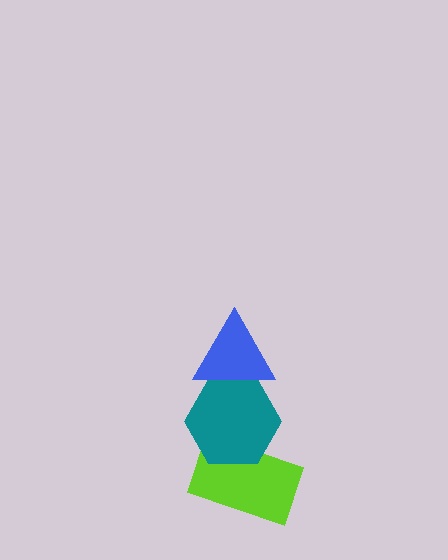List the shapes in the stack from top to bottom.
From top to bottom: the blue triangle, the teal hexagon, the lime rectangle.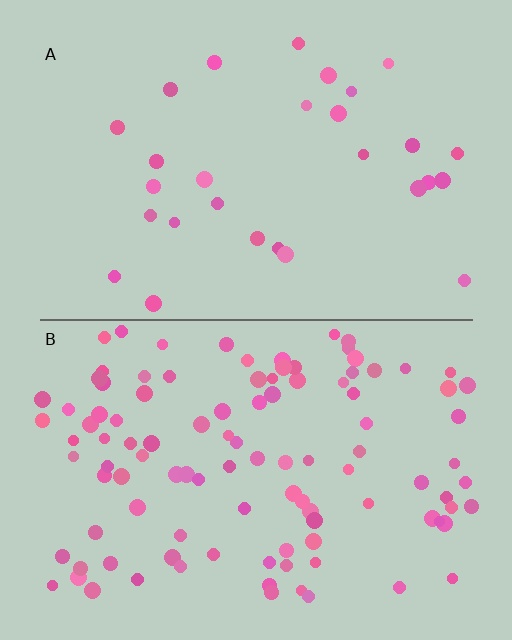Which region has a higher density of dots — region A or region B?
B (the bottom).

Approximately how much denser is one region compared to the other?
Approximately 3.7× — region B over region A.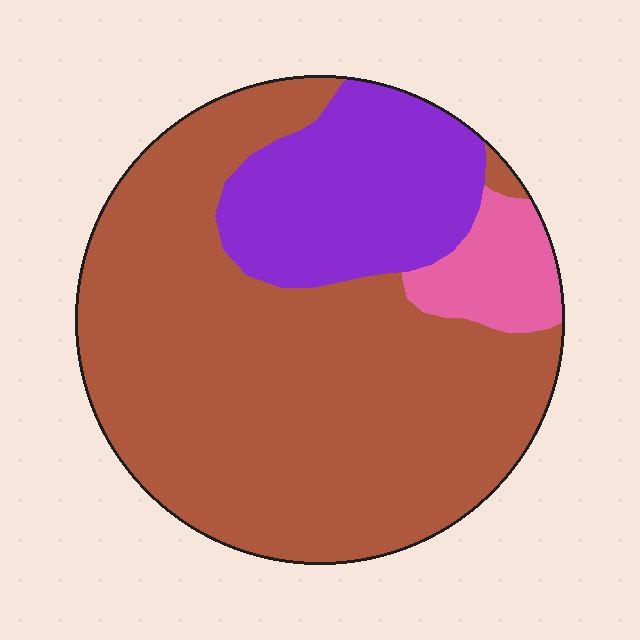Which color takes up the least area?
Pink, at roughly 10%.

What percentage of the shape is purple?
Purple takes up about one fifth (1/5) of the shape.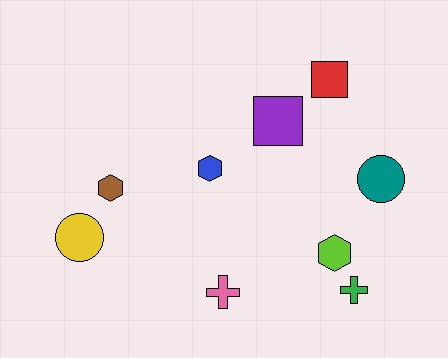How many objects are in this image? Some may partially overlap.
There are 9 objects.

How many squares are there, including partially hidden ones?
There are 2 squares.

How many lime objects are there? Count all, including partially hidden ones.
There is 1 lime object.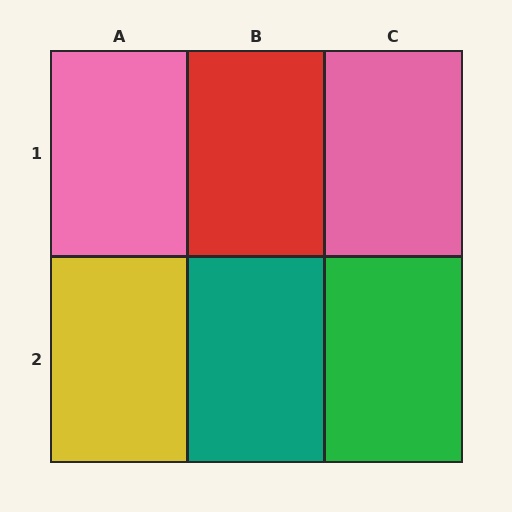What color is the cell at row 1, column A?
Pink.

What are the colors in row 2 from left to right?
Yellow, teal, green.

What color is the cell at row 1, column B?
Red.